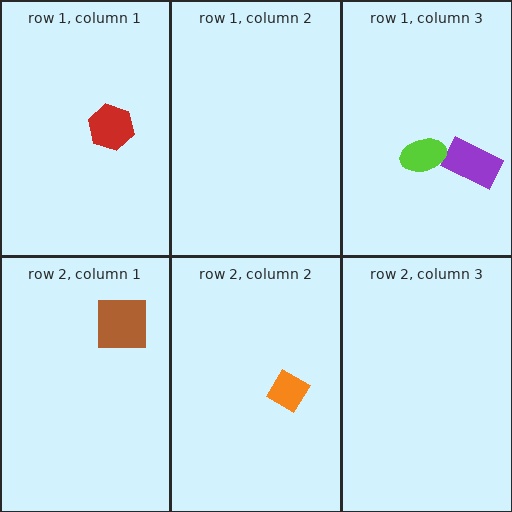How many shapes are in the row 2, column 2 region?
1.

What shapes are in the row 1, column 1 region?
The red hexagon.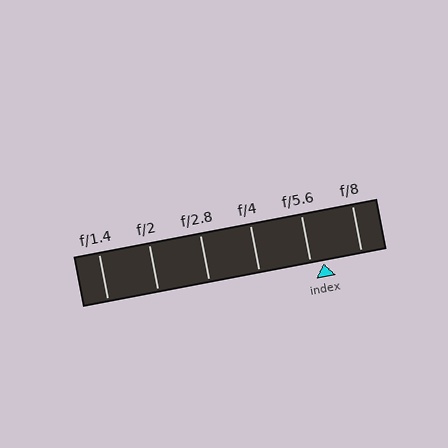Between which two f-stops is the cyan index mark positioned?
The index mark is between f/5.6 and f/8.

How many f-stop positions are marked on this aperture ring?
There are 6 f-stop positions marked.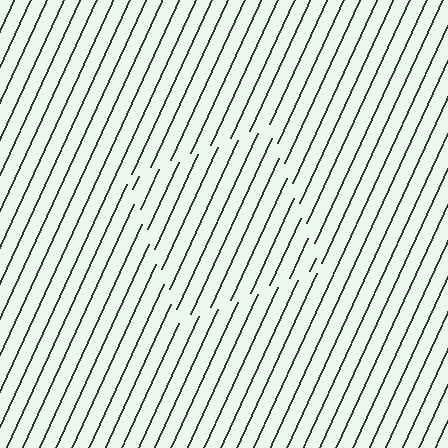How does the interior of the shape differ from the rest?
The interior of the shape contains the same grating, shifted by half a period — the contour is defined by the phase discontinuity where line-ends from the inner and outer gratings abut.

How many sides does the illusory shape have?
4 sides — the line-ends trace a square.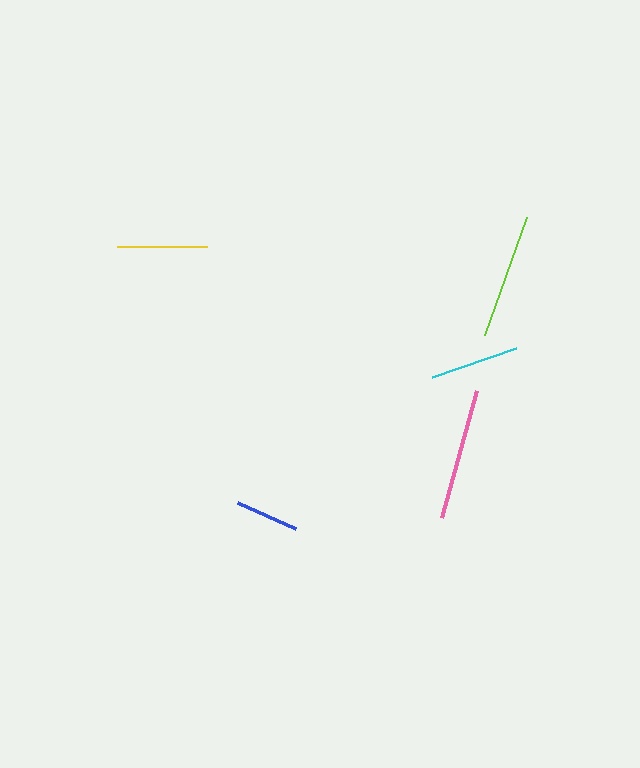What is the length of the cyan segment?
The cyan segment is approximately 89 pixels long.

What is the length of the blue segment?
The blue segment is approximately 63 pixels long.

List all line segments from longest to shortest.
From longest to shortest: pink, lime, yellow, cyan, blue.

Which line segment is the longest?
The pink line is the longest at approximately 132 pixels.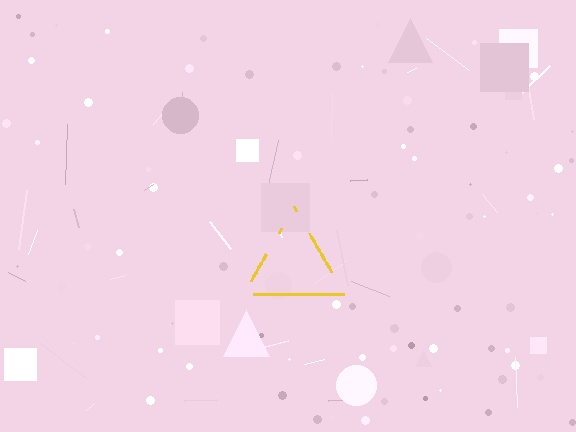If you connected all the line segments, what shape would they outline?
They would outline a triangle.